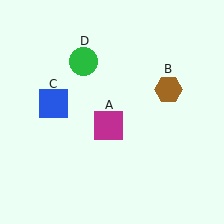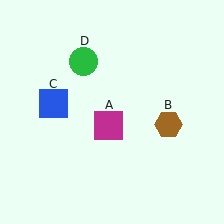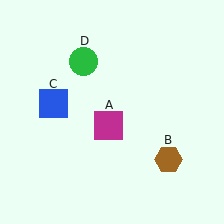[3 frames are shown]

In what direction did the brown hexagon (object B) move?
The brown hexagon (object B) moved down.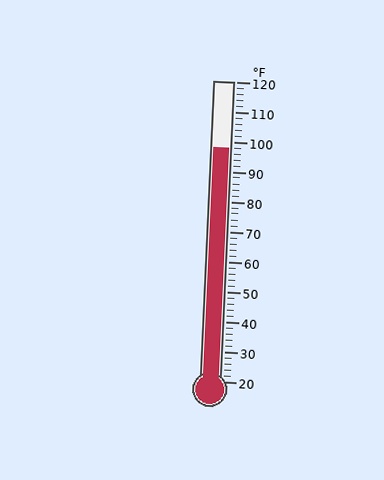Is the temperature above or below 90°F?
The temperature is above 90°F.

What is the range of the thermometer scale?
The thermometer scale ranges from 20°F to 120°F.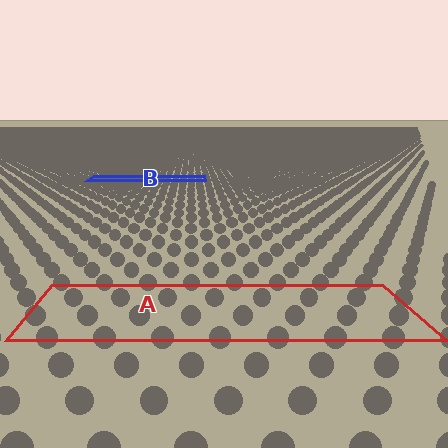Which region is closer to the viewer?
Region A is closer. The texture elements there are larger and more spread out.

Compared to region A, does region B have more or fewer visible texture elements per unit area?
Region B has more texture elements per unit area — they are packed more densely because it is farther away.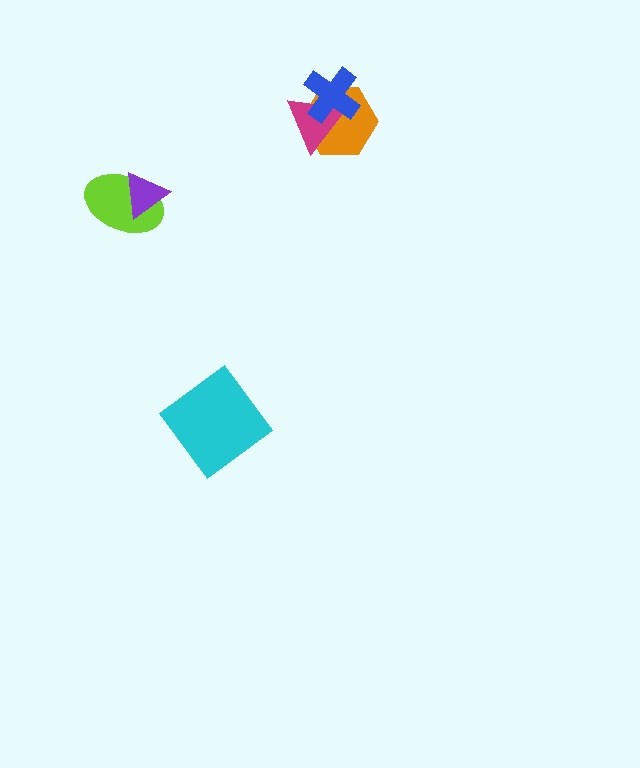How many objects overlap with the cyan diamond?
0 objects overlap with the cyan diamond.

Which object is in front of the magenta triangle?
The blue cross is in front of the magenta triangle.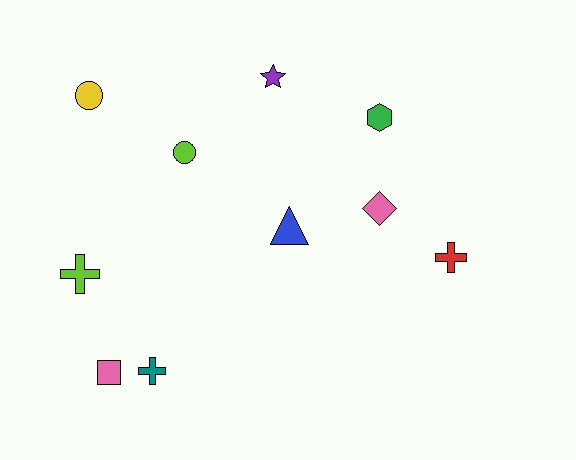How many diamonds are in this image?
There is 1 diamond.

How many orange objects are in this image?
There are no orange objects.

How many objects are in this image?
There are 10 objects.